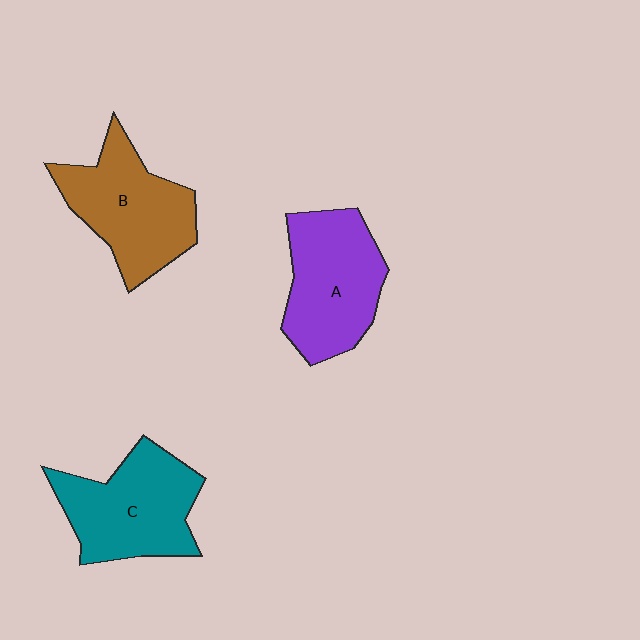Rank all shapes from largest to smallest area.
From largest to smallest: C (teal), B (brown), A (purple).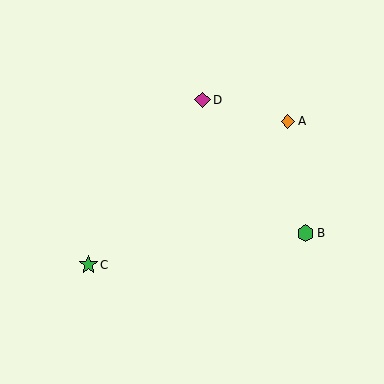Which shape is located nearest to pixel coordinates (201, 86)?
The magenta diamond (labeled D) at (202, 100) is nearest to that location.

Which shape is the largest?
The green star (labeled C) is the largest.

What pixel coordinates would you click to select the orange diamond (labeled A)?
Click at (288, 121) to select the orange diamond A.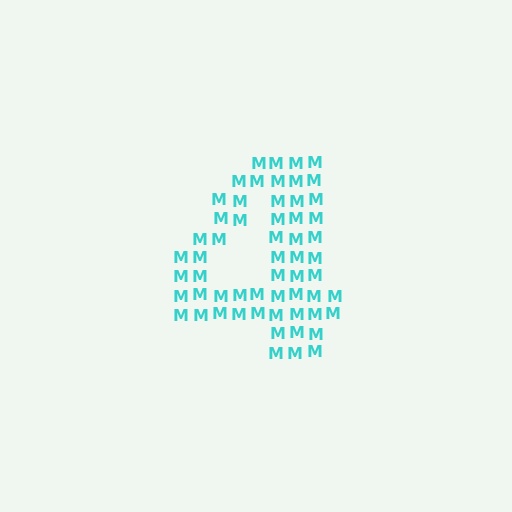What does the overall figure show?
The overall figure shows the digit 4.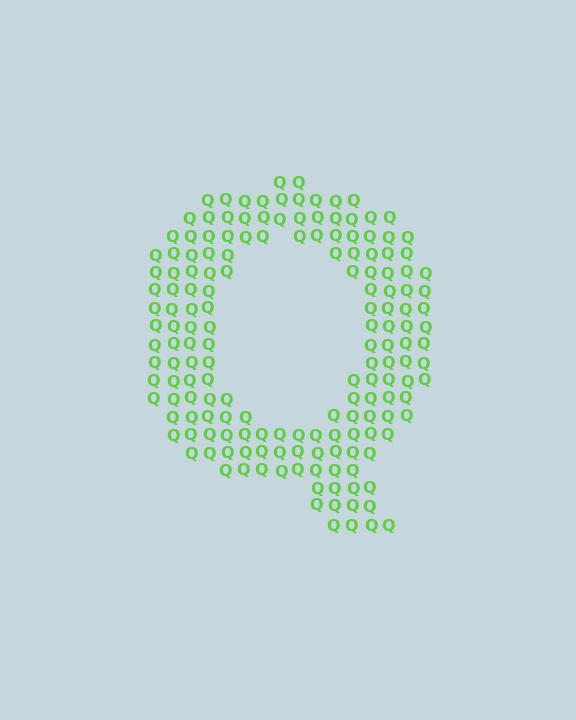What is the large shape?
The large shape is the letter Q.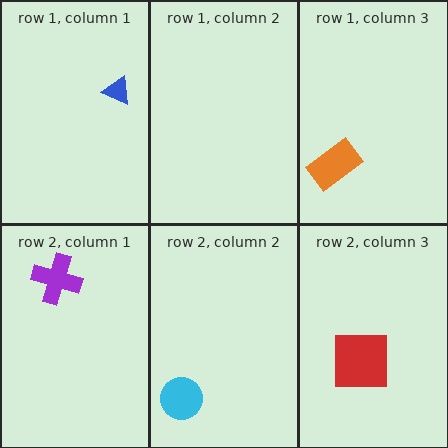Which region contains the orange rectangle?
The row 1, column 3 region.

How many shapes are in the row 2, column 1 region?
1.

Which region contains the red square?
The row 2, column 3 region.